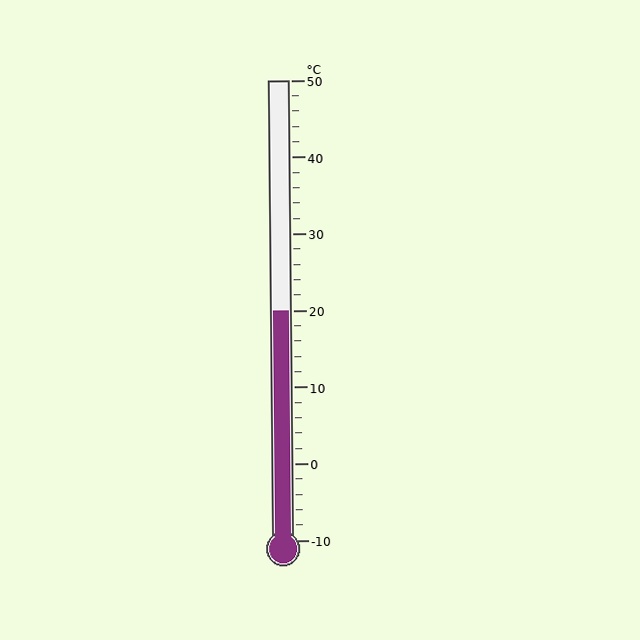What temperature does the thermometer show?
The thermometer shows approximately 20°C.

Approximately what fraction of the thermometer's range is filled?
The thermometer is filled to approximately 50% of its range.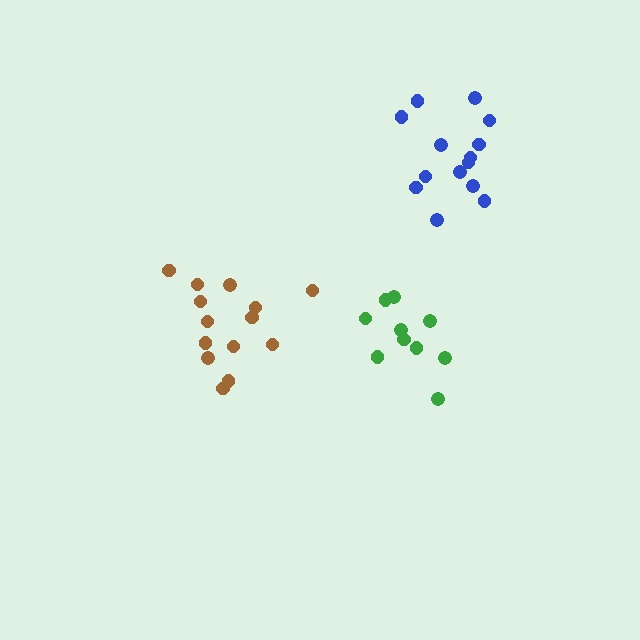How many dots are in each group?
Group 1: 14 dots, Group 2: 10 dots, Group 3: 14 dots (38 total).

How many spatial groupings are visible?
There are 3 spatial groupings.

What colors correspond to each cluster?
The clusters are colored: brown, green, blue.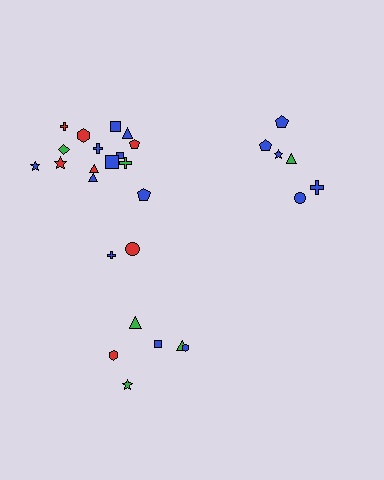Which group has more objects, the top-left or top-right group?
The top-left group.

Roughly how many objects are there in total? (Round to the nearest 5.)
Roughly 30 objects in total.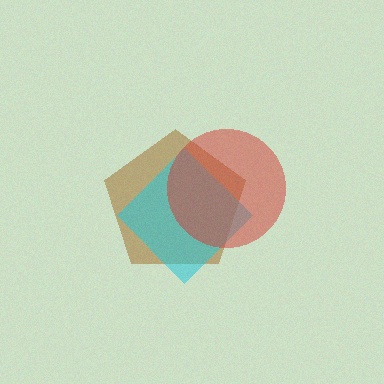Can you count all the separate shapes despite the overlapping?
Yes, there are 3 separate shapes.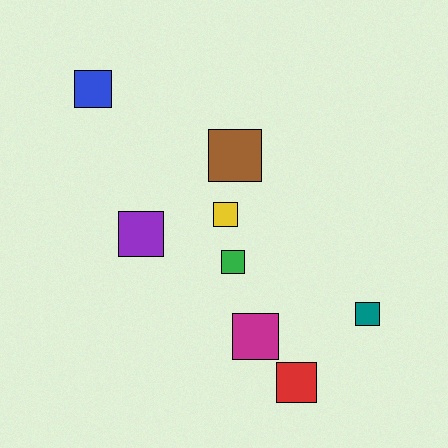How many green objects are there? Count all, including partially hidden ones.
There is 1 green object.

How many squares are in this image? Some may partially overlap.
There are 8 squares.